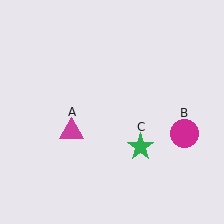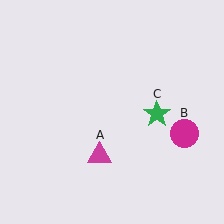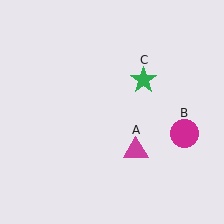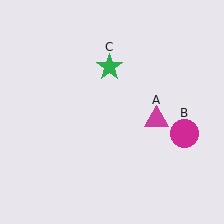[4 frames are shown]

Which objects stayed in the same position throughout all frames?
Magenta circle (object B) remained stationary.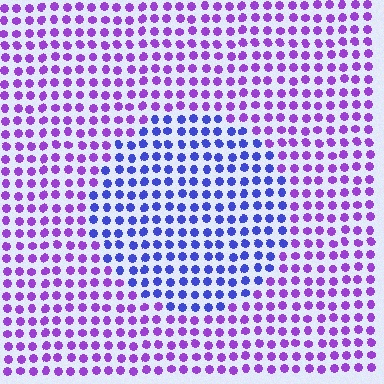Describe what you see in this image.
The image is filled with small purple elements in a uniform arrangement. A circle-shaped region is visible where the elements are tinted to a slightly different hue, forming a subtle color boundary.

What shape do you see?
I see a circle.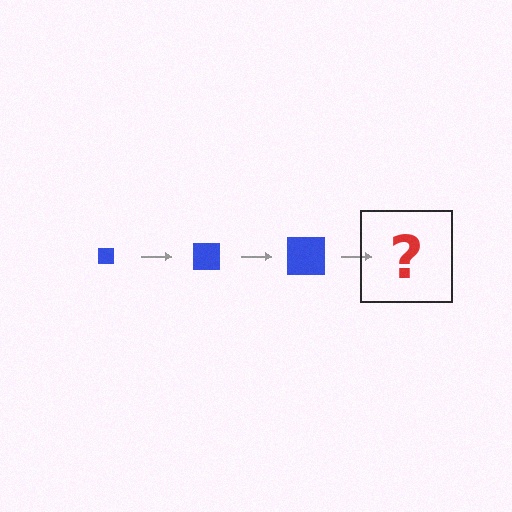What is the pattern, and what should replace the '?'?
The pattern is that the square gets progressively larger each step. The '?' should be a blue square, larger than the previous one.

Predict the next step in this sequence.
The next step is a blue square, larger than the previous one.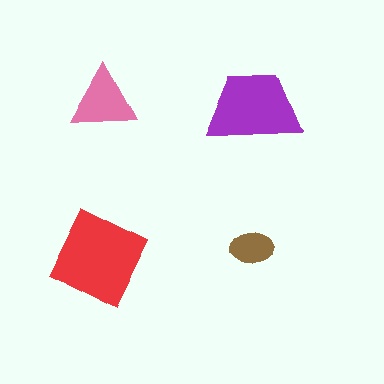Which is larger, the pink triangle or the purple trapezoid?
The purple trapezoid.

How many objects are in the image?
There are 4 objects in the image.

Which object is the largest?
The red diamond.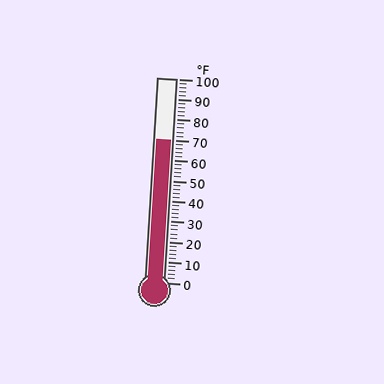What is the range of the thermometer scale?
The thermometer scale ranges from 0°F to 100°F.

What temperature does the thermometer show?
The thermometer shows approximately 70°F.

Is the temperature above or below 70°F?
The temperature is at 70°F.